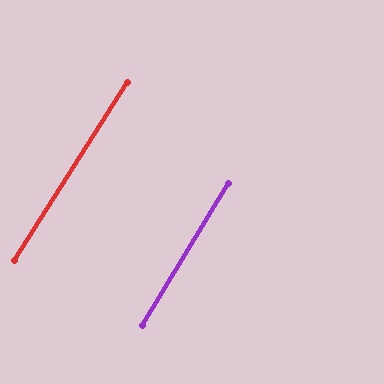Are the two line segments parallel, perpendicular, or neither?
Parallel — their directions differ by only 1.5°.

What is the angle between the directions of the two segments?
Approximately 2 degrees.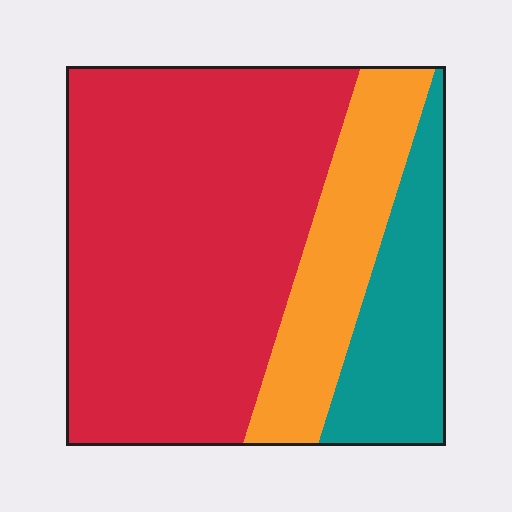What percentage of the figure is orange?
Orange covers about 20% of the figure.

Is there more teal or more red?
Red.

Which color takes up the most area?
Red, at roughly 60%.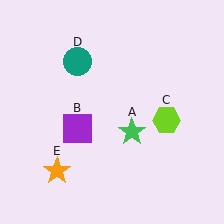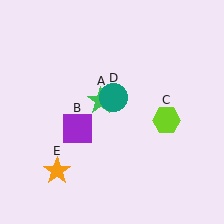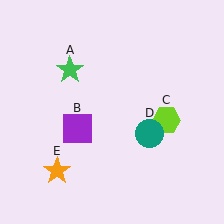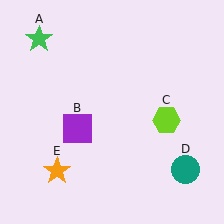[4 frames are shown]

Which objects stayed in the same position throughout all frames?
Purple square (object B) and lime hexagon (object C) and orange star (object E) remained stationary.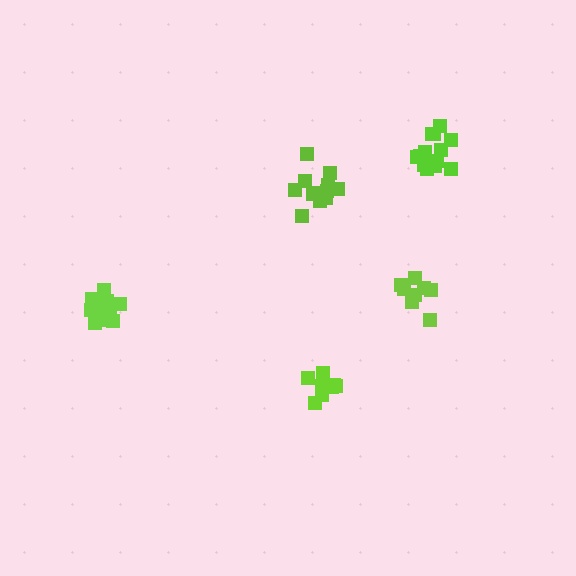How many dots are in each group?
Group 1: 12 dots, Group 2: 12 dots, Group 3: 9 dots, Group 4: 8 dots, Group 5: 14 dots (55 total).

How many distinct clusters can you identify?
There are 5 distinct clusters.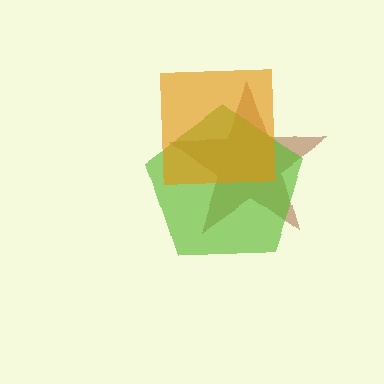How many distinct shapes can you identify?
There are 3 distinct shapes: a brown star, a lime pentagon, an orange square.